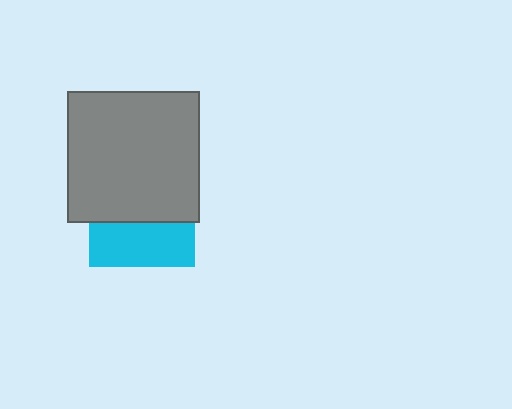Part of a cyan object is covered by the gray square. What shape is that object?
It is a square.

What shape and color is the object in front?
The object in front is a gray square.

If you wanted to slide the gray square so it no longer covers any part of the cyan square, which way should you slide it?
Slide it up — that is the most direct way to separate the two shapes.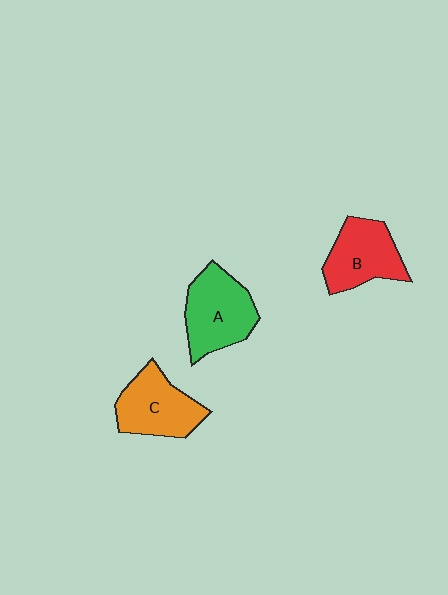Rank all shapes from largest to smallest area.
From largest to smallest: A (green), C (orange), B (red).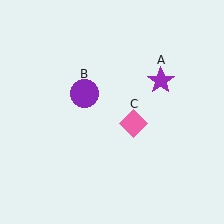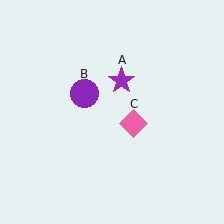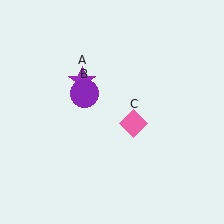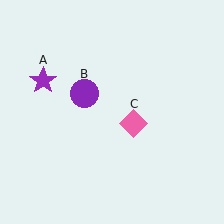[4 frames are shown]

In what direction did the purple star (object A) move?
The purple star (object A) moved left.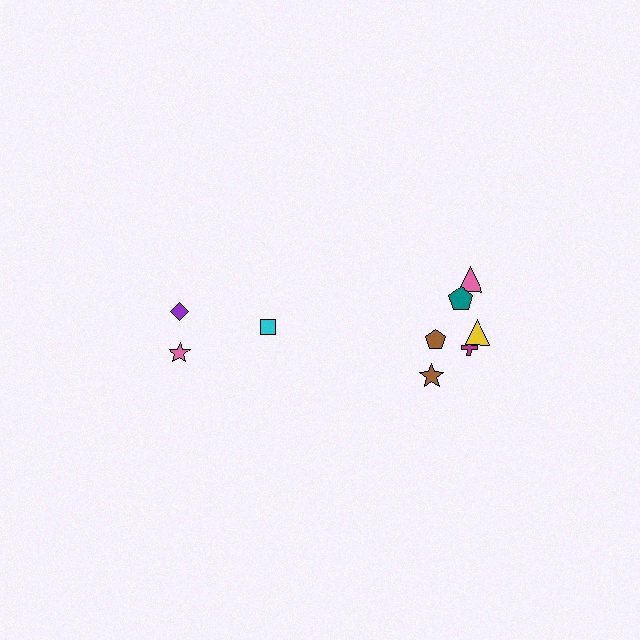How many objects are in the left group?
There are 3 objects.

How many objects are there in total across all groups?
There are 9 objects.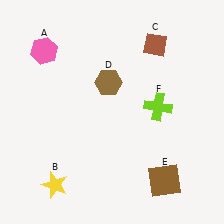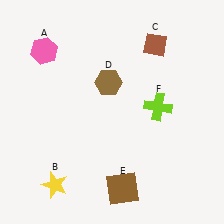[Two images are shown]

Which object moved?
The brown square (E) moved left.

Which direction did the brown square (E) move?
The brown square (E) moved left.